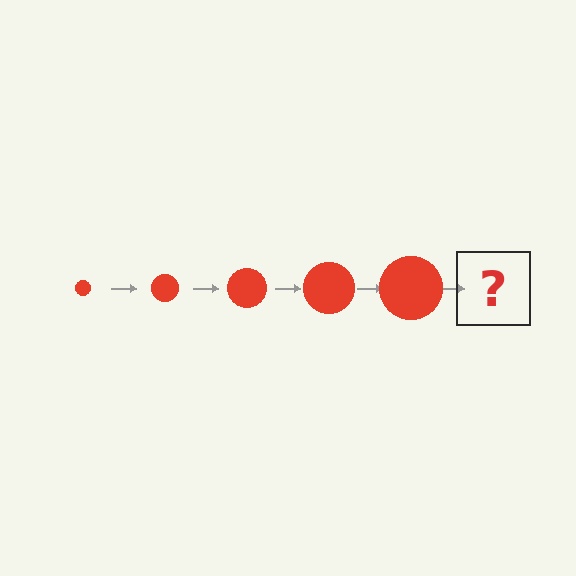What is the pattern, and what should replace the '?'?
The pattern is that the circle gets progressively larger each step. The '?' should be a red circle, larger than the previous one.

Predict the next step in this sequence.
The next step is a red circle, larger than the previous one.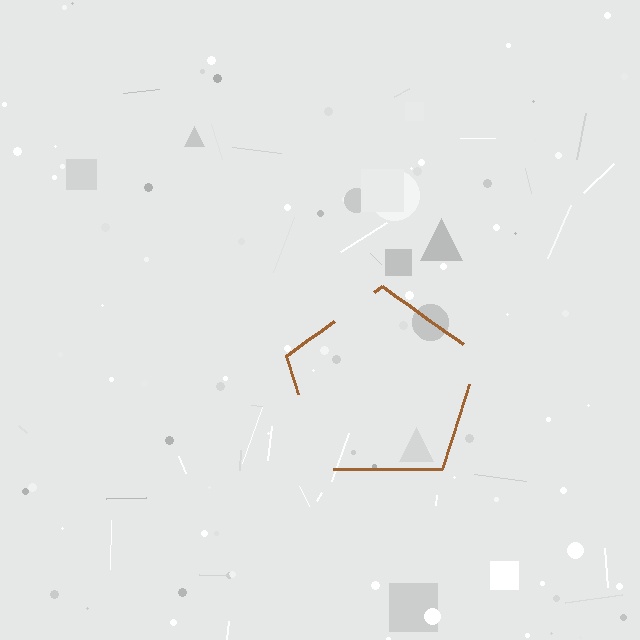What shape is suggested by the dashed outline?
The dashed outline suggests a pentagon.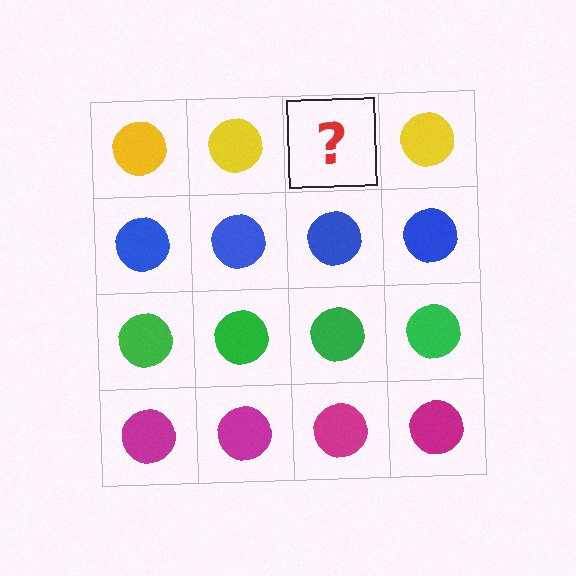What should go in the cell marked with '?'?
The missing cell should contain a yellow circle.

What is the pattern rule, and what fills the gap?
The rule is that each row has a consistent color. The gap should be filled with a yellow circle.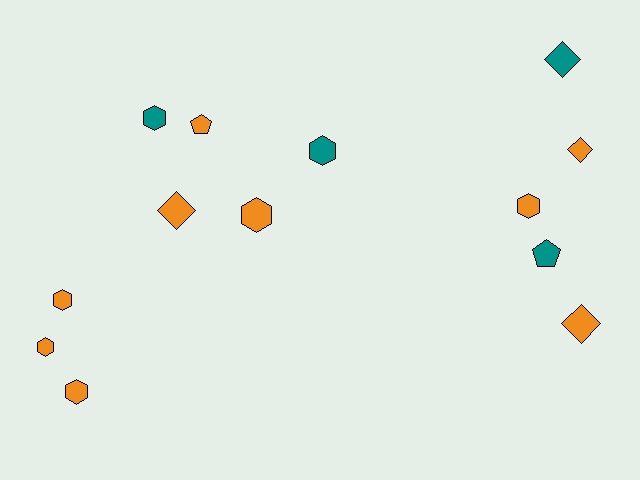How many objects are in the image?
There are 13 objects.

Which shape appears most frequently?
Hexagon, with 7 objects.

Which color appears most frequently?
Orange, with 9 objects.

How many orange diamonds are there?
There are 3 orange diamonds.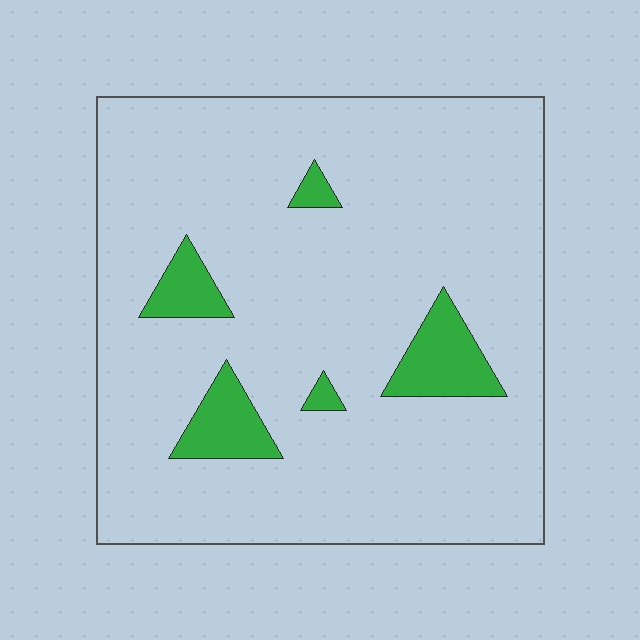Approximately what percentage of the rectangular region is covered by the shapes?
Approximately 10%.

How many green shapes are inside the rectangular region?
5.